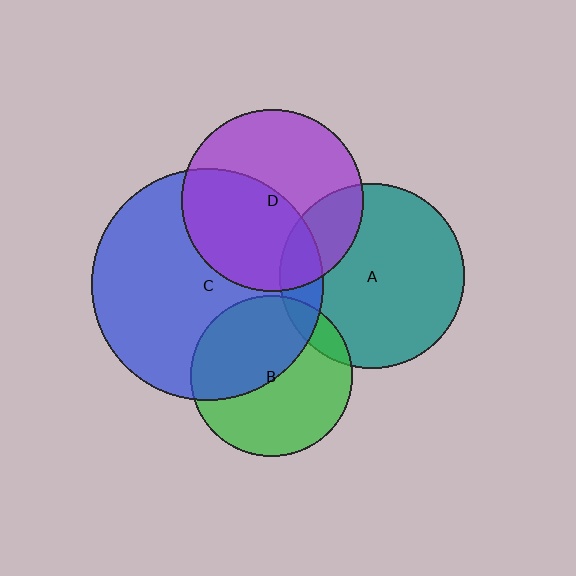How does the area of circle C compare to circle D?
Approximately 1.6 times.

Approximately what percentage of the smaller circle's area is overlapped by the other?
Approximately 50%.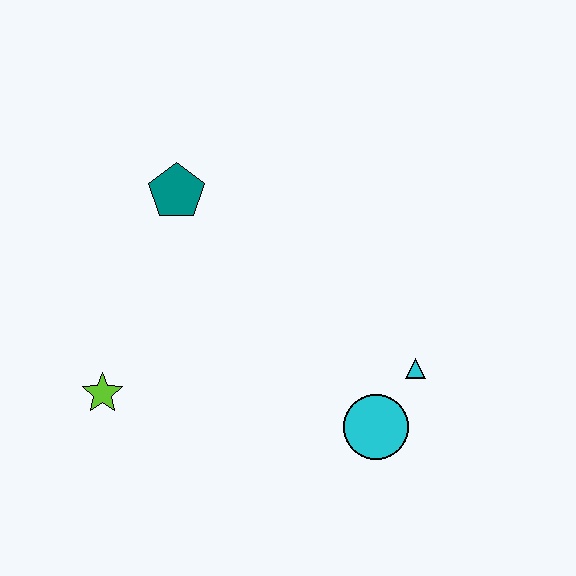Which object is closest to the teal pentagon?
The lime star is closest to the teal pentagon.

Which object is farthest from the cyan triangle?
The lime star is farthest from the cyan triangle.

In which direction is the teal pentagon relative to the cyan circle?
The teal pentagon is above the cyan circle.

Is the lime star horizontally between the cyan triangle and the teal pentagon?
No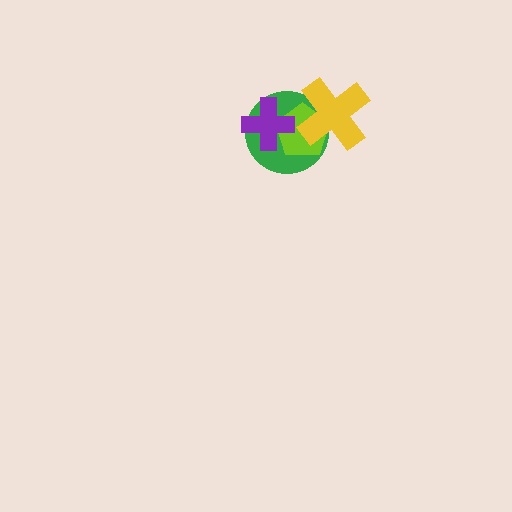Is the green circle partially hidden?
Yes, it is partially covered by another shape.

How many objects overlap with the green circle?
3 objects overlap with the green circle.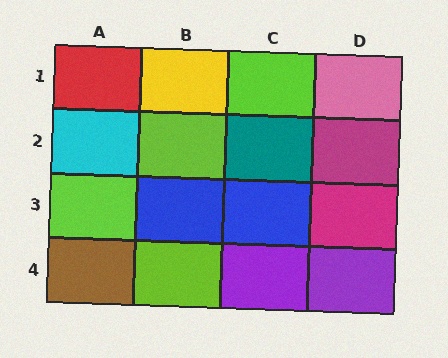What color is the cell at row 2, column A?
Cyan.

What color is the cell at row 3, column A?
Lime.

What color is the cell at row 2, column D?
Magenta.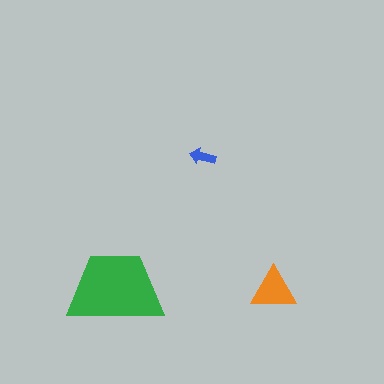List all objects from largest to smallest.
The green trapezoid, the orange triangle, the blue arrow.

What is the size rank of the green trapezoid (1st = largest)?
1st.